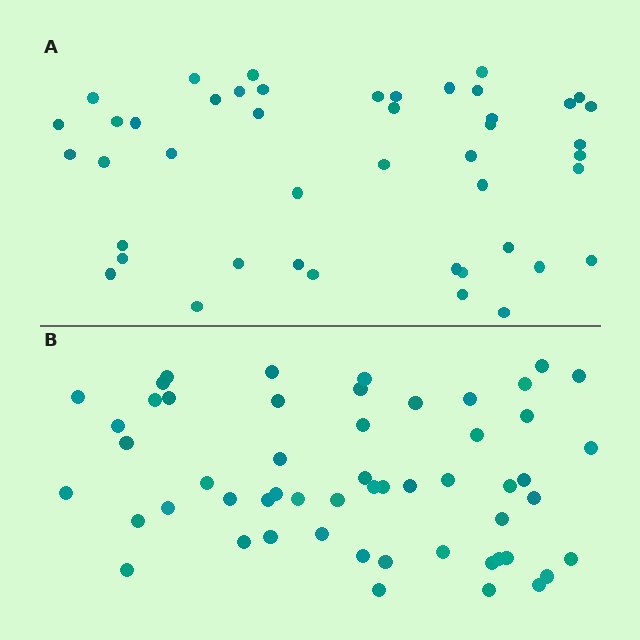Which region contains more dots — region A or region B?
Region B (the bottom region) has more dots.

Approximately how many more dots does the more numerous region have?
Region B has roughly 8 or so more dots than region A.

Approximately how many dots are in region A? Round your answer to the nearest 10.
About 40 dots. (The exact count is 45, which rounds to 40.)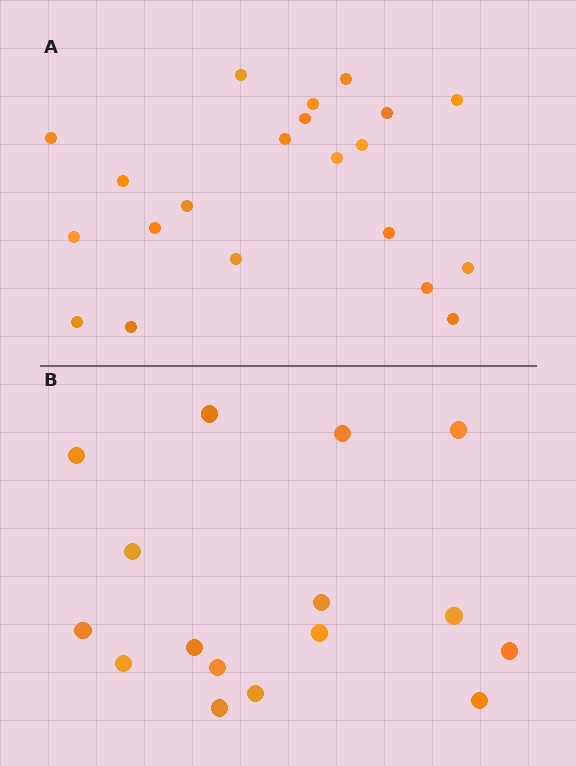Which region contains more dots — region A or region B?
Region A (the top region) has more dots.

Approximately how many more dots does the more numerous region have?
Region A has about 5 more dots than region B.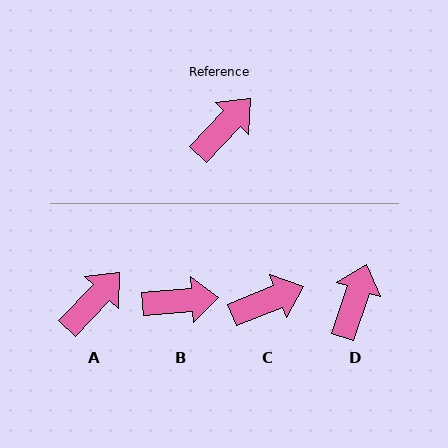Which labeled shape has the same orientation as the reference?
A.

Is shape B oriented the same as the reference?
No, it is off by about 42 degrees.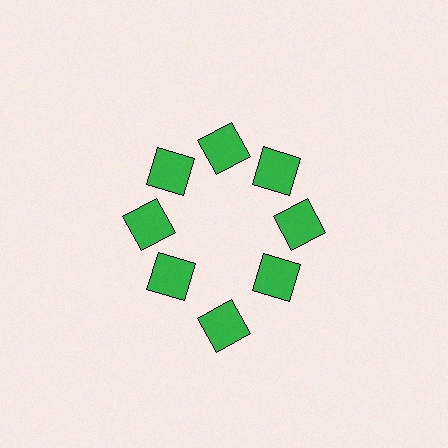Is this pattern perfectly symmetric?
No. The 8 green squares are arranged in a ring, but one element near the 6 o'clock position is pushed outward from the center, breaking the 8-fold rotational symmetry.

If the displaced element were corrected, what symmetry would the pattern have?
It would have 8-fold rotational symmetry — the pattern would map onto itself every 45 degrees.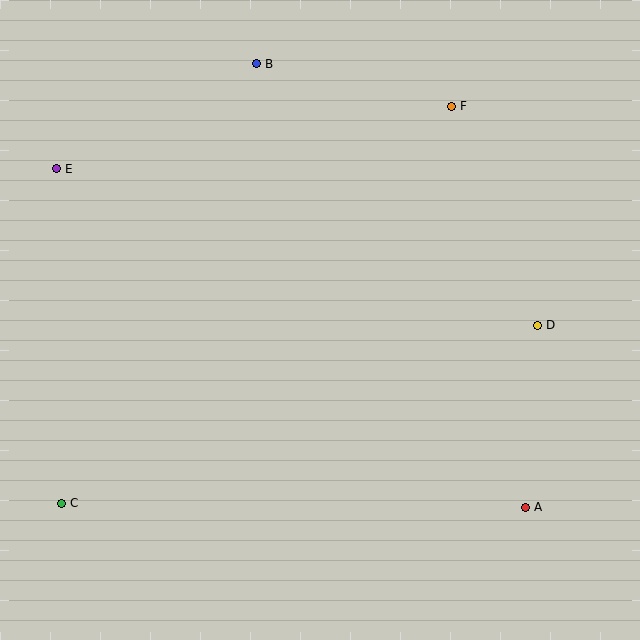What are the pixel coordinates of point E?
Point E is at (57, 169).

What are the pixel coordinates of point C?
Point C is at (62, 503).